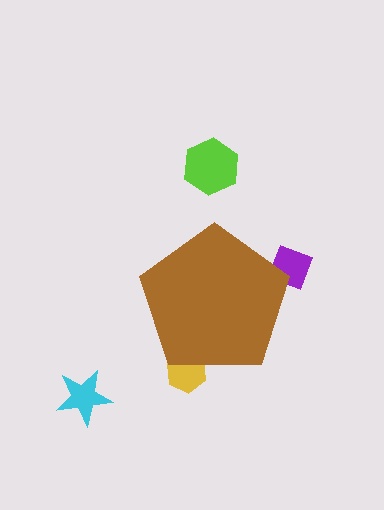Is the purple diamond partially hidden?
Yes, the purple diamond is partially hidden behind the brown pentagon.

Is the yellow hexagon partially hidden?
Yes, the yellow hexagon is partially hidden behind the brown pentagon.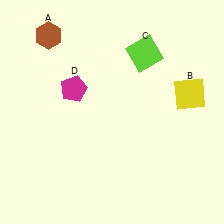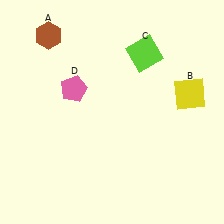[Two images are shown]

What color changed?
The pentagon (D) changed from magenta in Image 1 to pink in Image 2.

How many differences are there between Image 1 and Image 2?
There is 1 difference between the two images.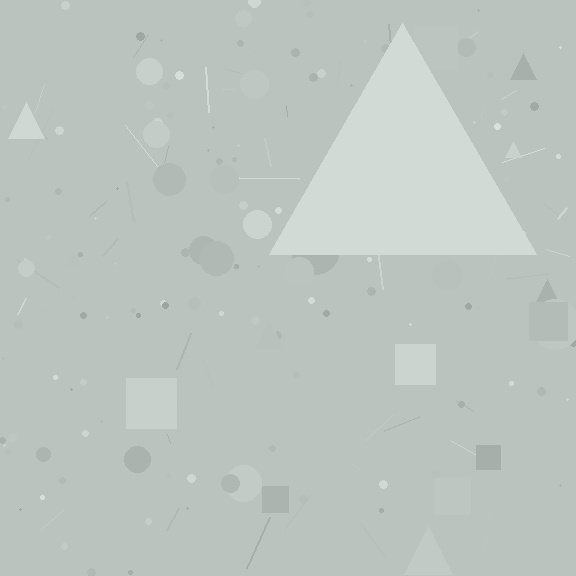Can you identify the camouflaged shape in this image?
The camouflaged shape is a triangle.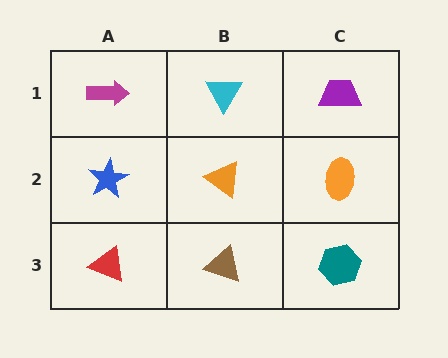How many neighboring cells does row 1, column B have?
3.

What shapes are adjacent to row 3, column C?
An orange ellipse (row 2, column C), a brown triangle (row 3, column B).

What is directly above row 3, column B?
An orange triangle.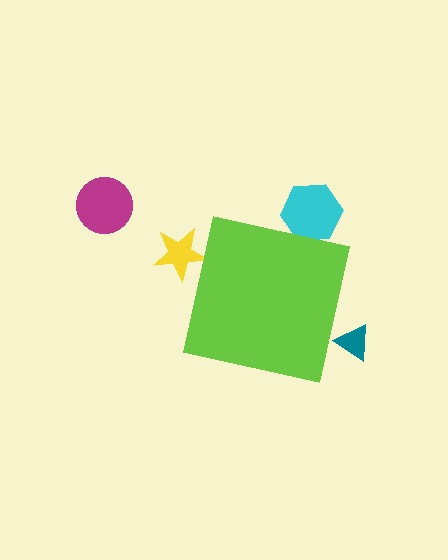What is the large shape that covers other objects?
A lime square.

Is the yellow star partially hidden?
Yes, the yellow star is partially hidden behind the lime square.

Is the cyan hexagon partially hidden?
Yes, the cyan hexagon is partially hidden behind the lime square.